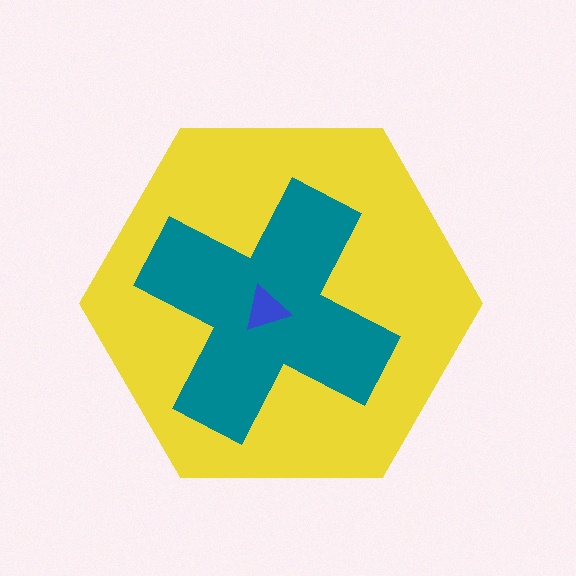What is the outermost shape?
The yellow hexagon.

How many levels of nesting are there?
3.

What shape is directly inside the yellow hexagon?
The teal cross.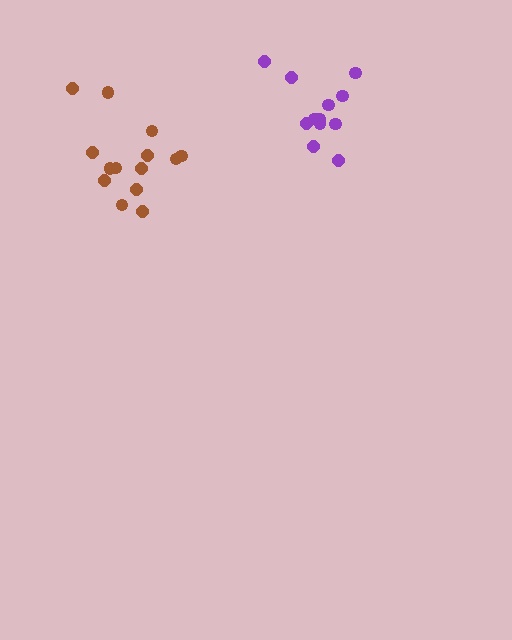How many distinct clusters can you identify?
There are 2 distinct clusters.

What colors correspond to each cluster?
The clusters are colored: brown, purple.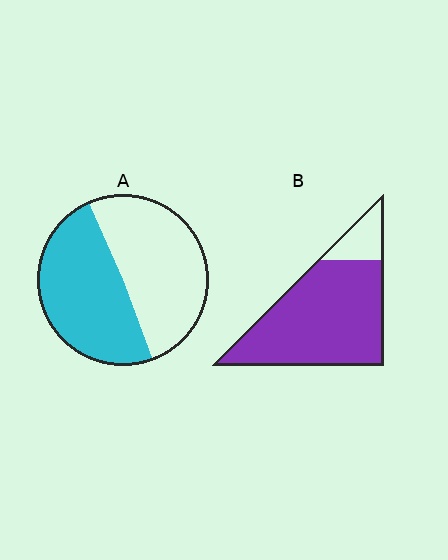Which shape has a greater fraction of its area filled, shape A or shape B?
Shape B.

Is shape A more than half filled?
Roughly half.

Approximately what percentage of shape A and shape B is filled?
A is approximately 50% and B is approximately 85%.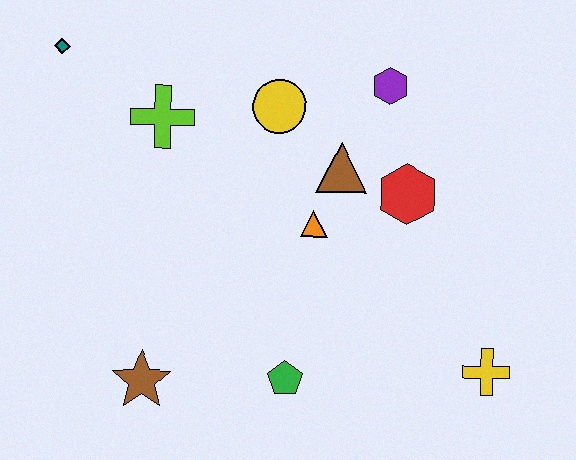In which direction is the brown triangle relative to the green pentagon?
The brown triangle is above the green pentagon.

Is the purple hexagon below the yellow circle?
No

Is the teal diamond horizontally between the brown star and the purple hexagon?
No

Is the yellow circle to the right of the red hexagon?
No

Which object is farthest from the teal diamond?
The yellow cross is farthest from the teal diamond.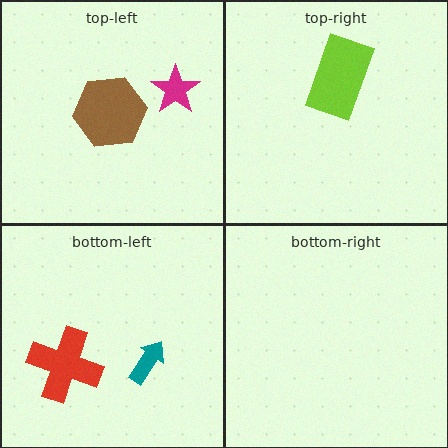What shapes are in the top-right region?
The lime rectangle.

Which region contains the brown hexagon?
The top-left region.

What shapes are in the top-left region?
The brown hexagon, the magenta star.